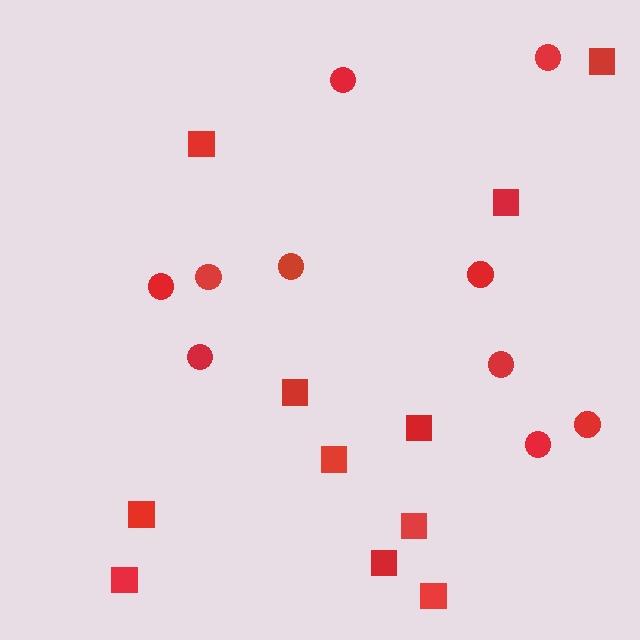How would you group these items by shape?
There are 2 groups: one group of circles (10) and one group of squares (11).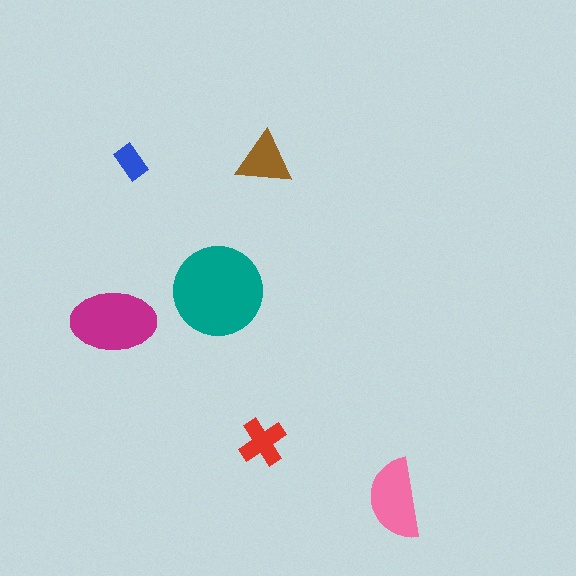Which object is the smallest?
The blue rectangle.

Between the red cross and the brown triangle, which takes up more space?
The brown triangle.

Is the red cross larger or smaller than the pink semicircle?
Smaller.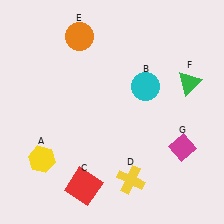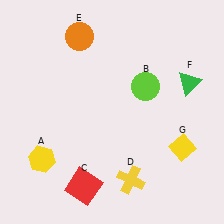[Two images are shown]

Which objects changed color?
B changed from cyan to lime. G changed from magenta to yellow.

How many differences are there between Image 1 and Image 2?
There are 2 differences between the two images.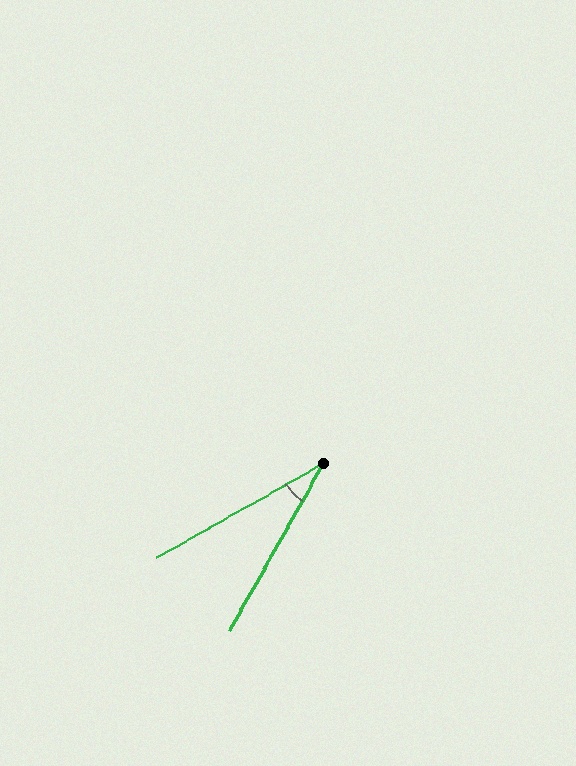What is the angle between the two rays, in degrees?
Approximately 31 degrees.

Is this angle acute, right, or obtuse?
It is acute.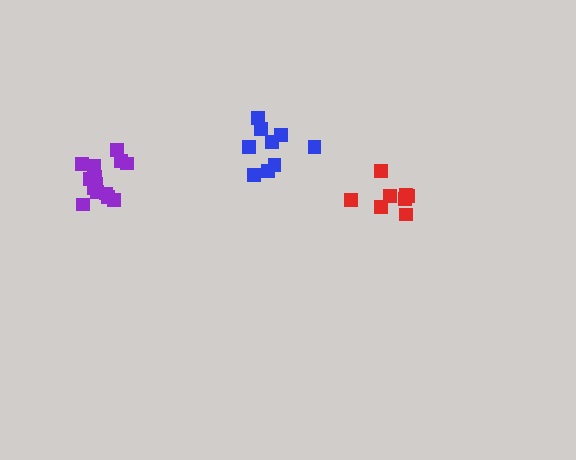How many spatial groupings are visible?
There are 3 spatial groupings.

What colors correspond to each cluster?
The clusters are colored: red, purple, blue.